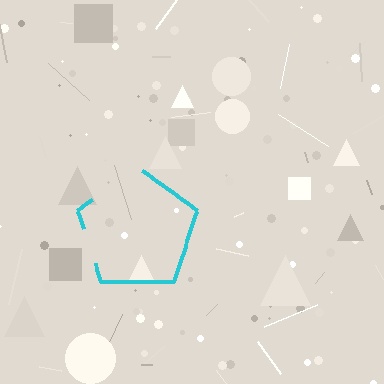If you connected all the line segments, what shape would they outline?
They would outline a pentagon.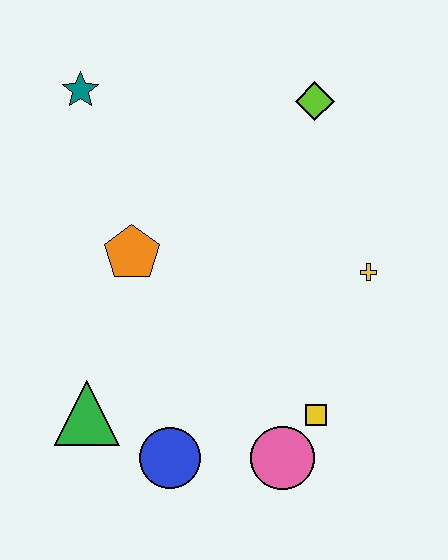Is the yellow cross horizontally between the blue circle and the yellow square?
No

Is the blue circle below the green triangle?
Yes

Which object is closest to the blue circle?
The green triangle is closest to the blue circle.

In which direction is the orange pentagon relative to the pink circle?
The orange pentagon is above the pink circle.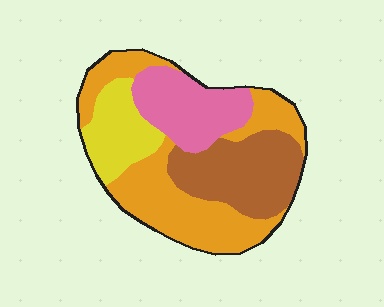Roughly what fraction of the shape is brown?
Brown covers 25% of the shape.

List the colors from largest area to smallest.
From largest to smallest: orange, brown, pink, yellow.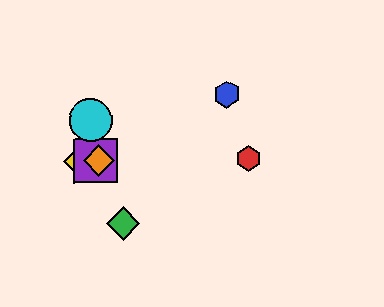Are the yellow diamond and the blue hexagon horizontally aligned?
No, the yellow diamond is at y≈161 and the blue hexagon is at y≈94.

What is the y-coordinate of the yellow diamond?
The yellow diamond is at y≈161.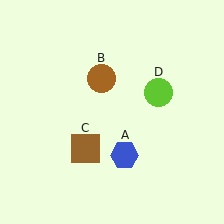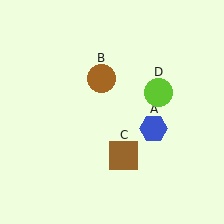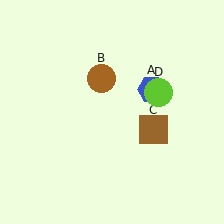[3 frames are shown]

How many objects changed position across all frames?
2 objects changed position: blue hexagon (object A), brown square (object C).